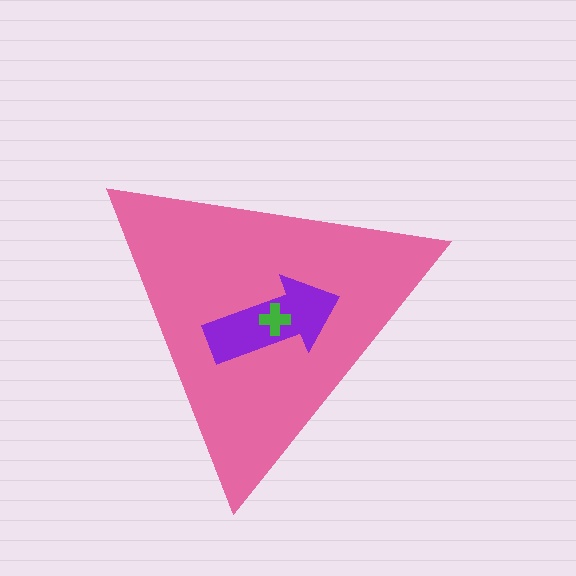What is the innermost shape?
The green cross.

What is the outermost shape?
The pink triangle.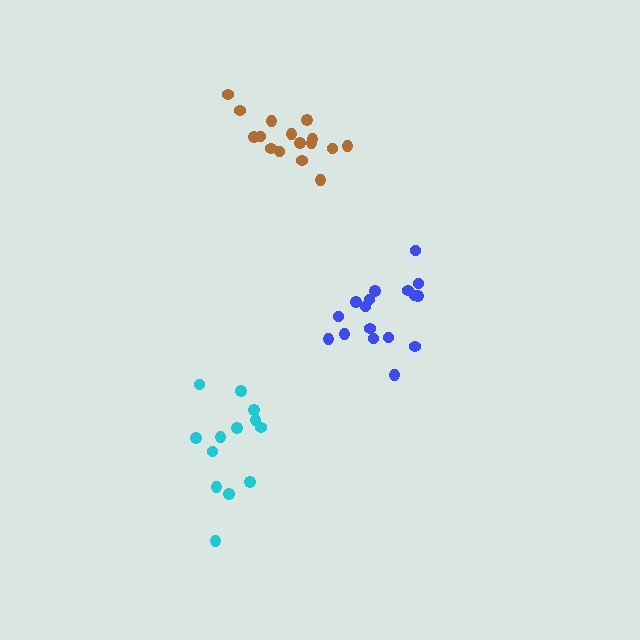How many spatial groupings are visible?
There are 3 spatial groupings.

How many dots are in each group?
Group 1: 16 dots, Group 2: 13 dots, Group 3: 17 dots (46 total).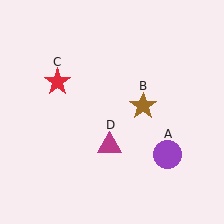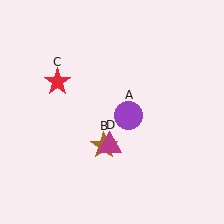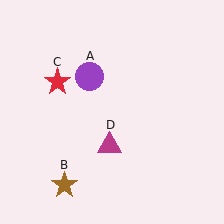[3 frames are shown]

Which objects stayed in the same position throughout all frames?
Red star (object C) and magenta triangle (object D) remained stationary.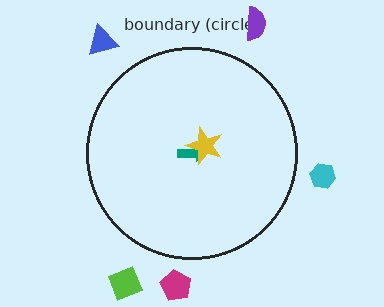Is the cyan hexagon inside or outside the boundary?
Outside.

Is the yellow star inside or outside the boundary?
Inside.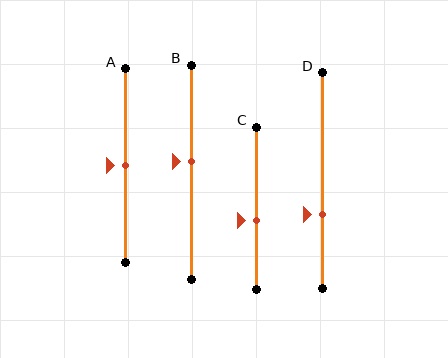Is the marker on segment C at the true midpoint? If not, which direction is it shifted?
No, the marker on segment C is shifted downward by about 8% of the segment length.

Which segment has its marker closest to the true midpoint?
Segment A has its marker closest to the true midpoint.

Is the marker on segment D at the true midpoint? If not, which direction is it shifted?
No, the marker on segment D is shifted downward by about 15% of the segment length.